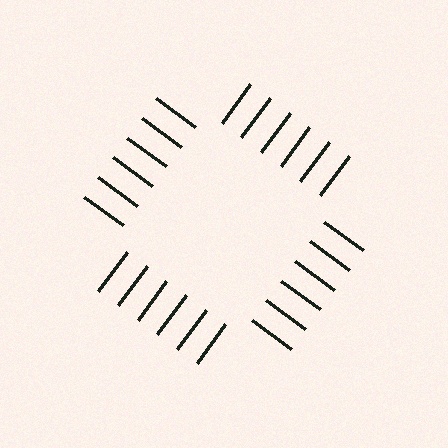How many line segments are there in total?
24 — 6 along each of the 4 edges.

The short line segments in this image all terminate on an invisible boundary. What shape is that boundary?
An illusory square — the line segments terminate on its edges but no continuous stroke is drawn.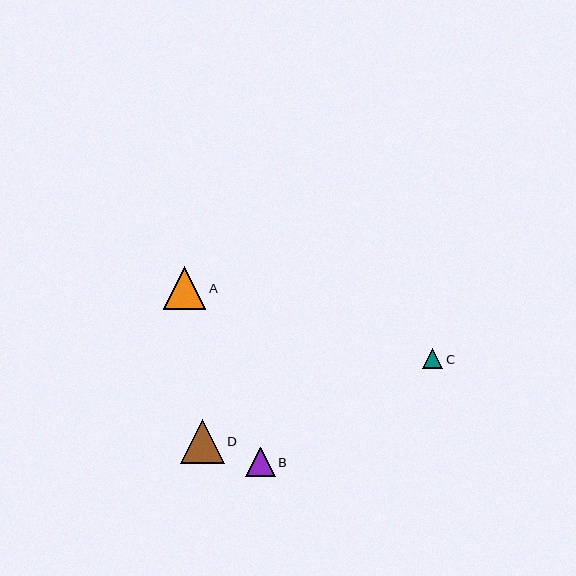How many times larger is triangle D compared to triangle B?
Triangle D is approximately 1.5 times the size of triangle B.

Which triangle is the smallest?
Triangle C is the smallest with a size of approximately 20 pixels.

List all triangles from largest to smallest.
From largest to smallest: D, A, B, C.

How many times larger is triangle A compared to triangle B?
Triangle A is approximately 1.4 times the size of triangle B.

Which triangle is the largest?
Triangle D is the largest with a size of approximately 43 pixels.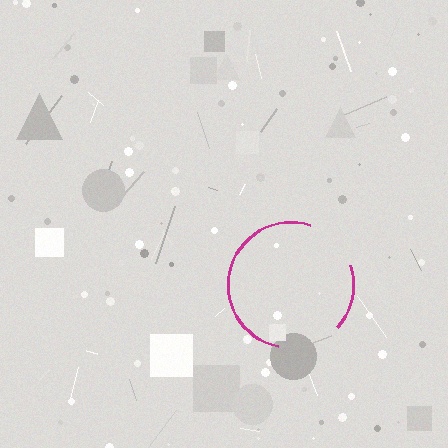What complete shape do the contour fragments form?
The contour fragments form a circle.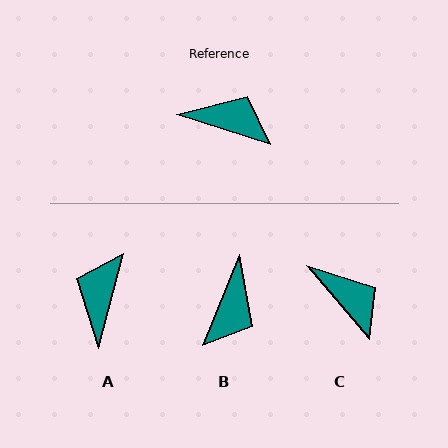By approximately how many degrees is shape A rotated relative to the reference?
Approximately 93 degrees counter-clockwise.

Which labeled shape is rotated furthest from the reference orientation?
B, about 95 degrees away.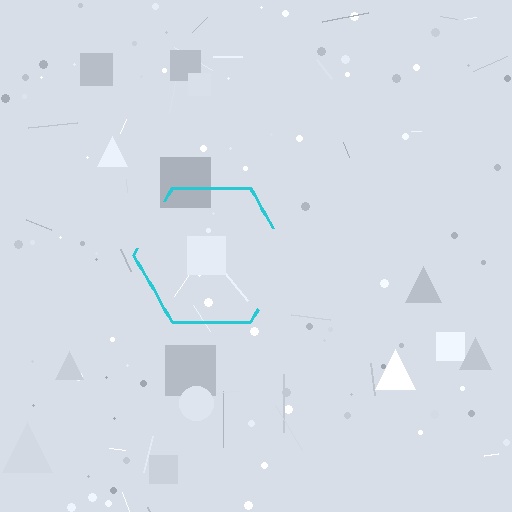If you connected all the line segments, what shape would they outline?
They would outline a hexagon.